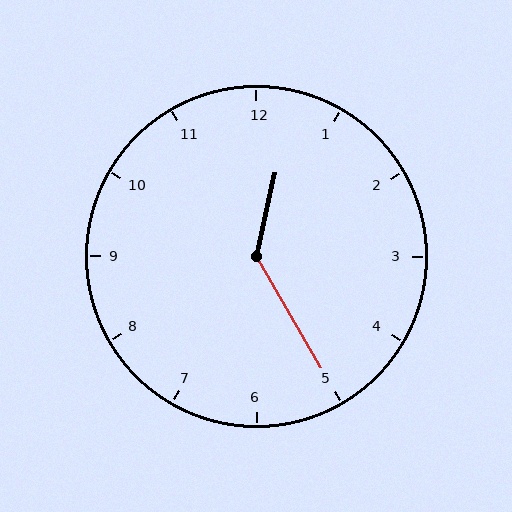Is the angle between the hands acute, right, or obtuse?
It is obtuse.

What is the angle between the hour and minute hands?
Approximately 138 degrees.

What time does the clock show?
12:25.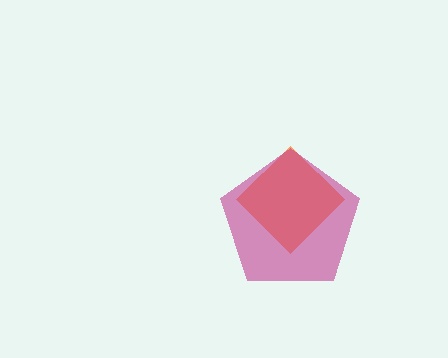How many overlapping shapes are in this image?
There are 2 overlapping shapes in the image.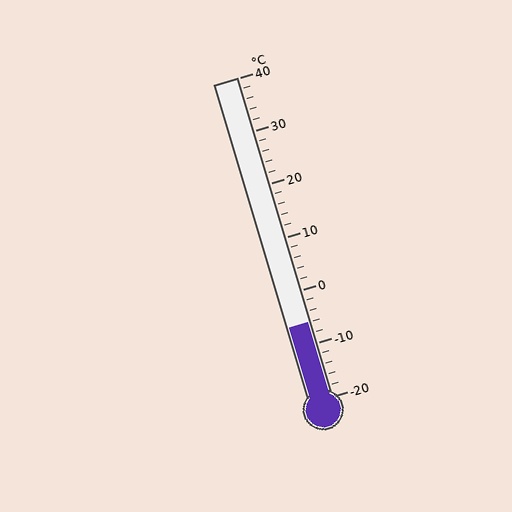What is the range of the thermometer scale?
The thermometer scale ranges from -20°C to 40°C.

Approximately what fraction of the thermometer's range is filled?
The thermometer is filled to approximately 25% of its range.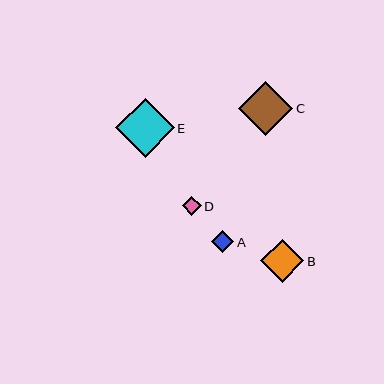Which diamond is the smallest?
Diamond D is the smallest with a size of approximately 19 pixels.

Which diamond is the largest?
Diamond E is the largest with a size of approximately 59 pixels.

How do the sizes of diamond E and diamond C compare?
Diamond E and diamond C are approximately the same size.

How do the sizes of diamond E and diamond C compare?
Diamond E and diamond C are approximately the same size.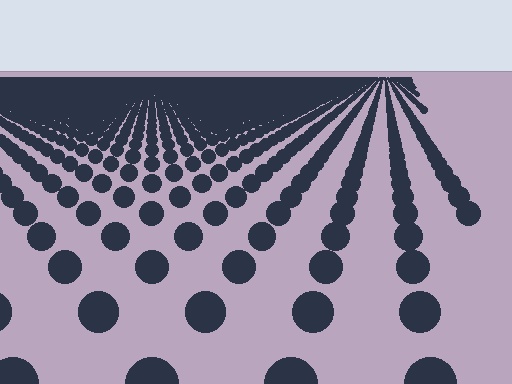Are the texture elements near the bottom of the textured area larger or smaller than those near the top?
Larger. Near the bottom, elements are closer to the viewer and appear at a bigger on-screen size.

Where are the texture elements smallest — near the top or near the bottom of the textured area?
Near the top.